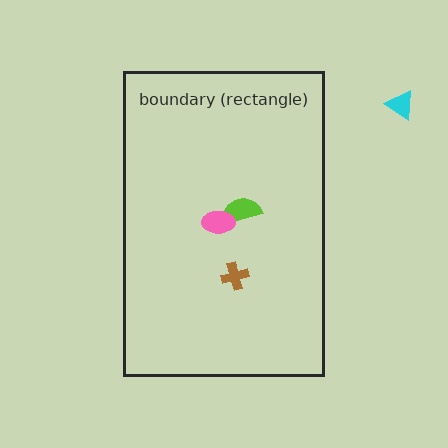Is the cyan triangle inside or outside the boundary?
Outside.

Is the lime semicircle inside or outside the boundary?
Inside.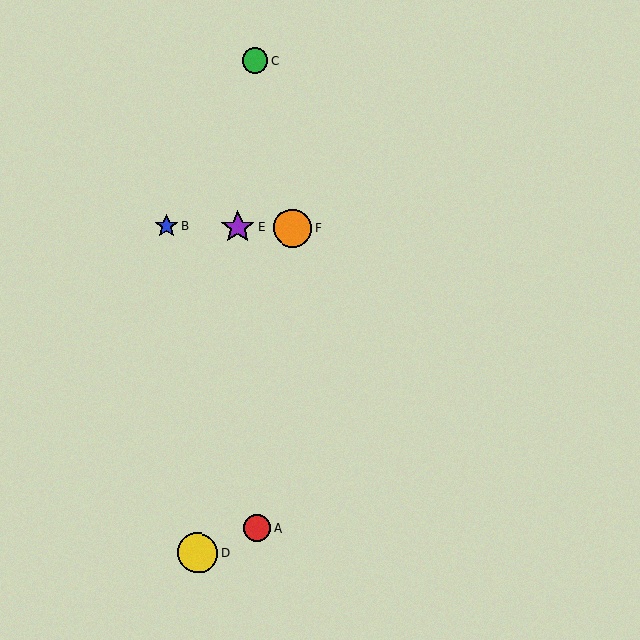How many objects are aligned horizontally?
3 objects (B, E, F) are aligned horizontally.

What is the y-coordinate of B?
Object B is at y≈226.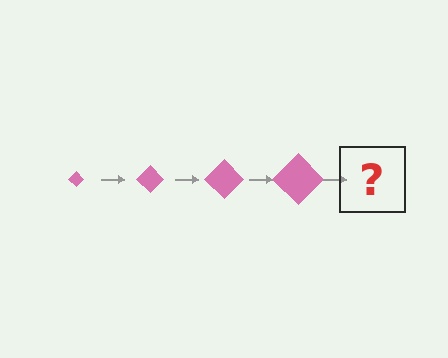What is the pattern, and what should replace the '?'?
The pattern is that the diamond gets progressively larger each step. The '?' should be a pink diamond, larger than the previous one.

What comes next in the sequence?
The next element should be a pink diamond, larger than the previous one.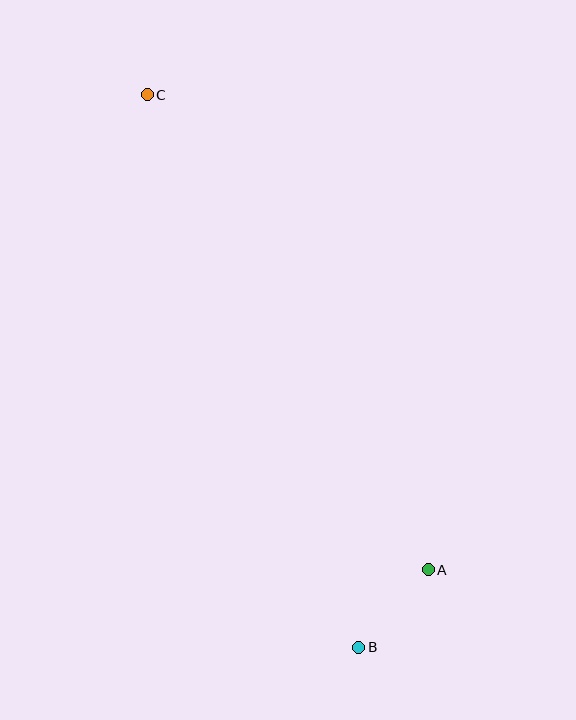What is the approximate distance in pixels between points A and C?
The distance between A and C is approximately 552 pixels.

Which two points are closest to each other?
Points A and B are closest to each other.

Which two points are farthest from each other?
Points B and C are farthest from each other.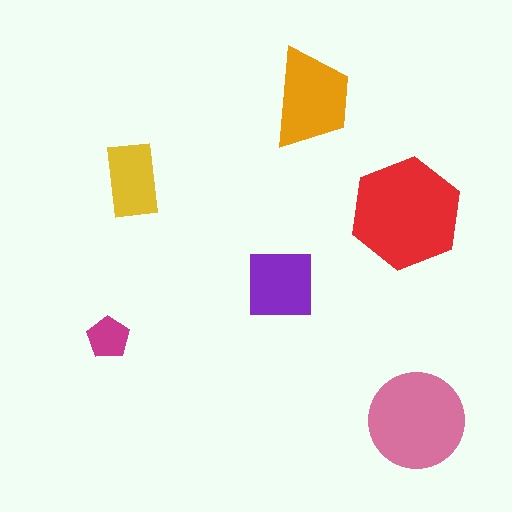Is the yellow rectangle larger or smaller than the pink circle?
Smaller.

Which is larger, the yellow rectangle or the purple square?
The purple square.